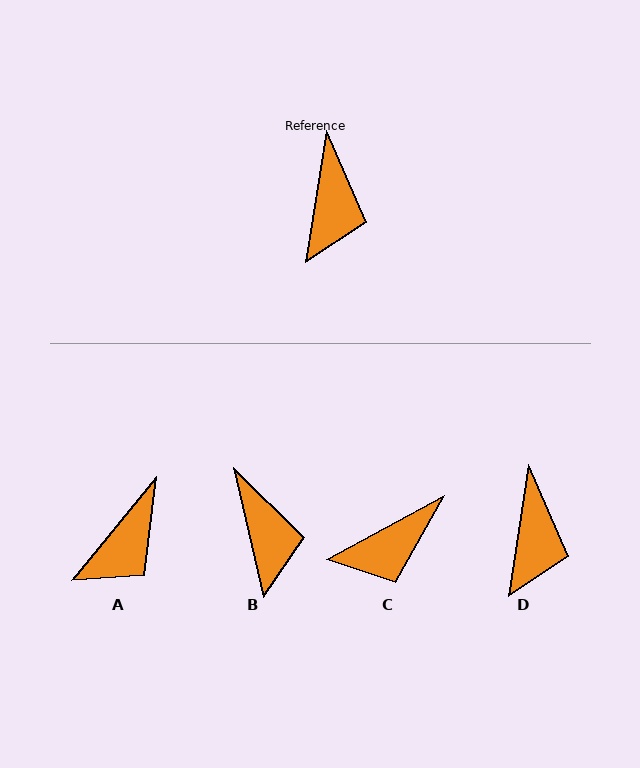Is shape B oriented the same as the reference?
No, it is off by about 22 degrees.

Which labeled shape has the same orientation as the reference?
D.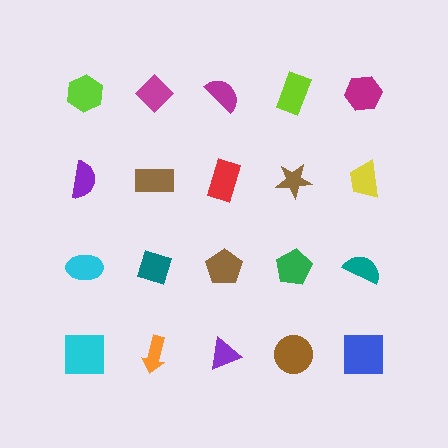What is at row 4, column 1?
A cyan square.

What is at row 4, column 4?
A brown circle.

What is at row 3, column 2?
A teal diamond.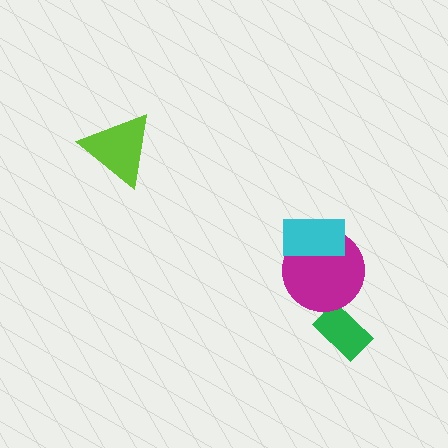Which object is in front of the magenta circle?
The cyan rectangle is in front of the magenta circle.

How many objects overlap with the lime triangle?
0 objects overlap with the lime triangle.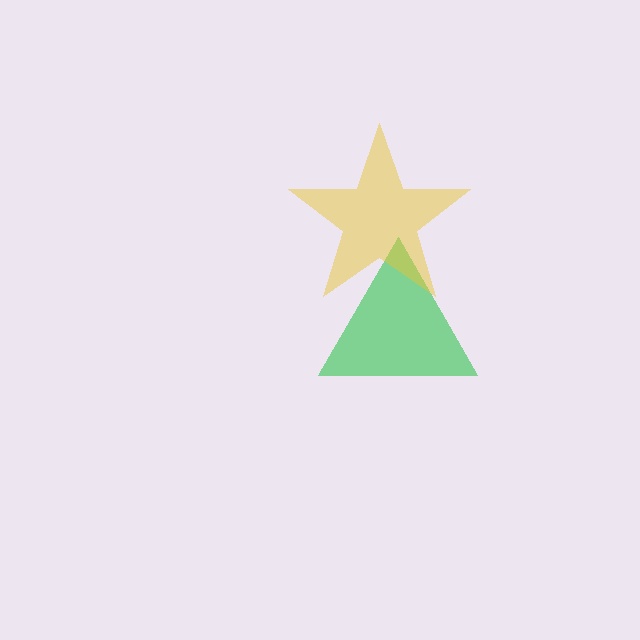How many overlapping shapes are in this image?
There are 2 overlapping shapes in the image.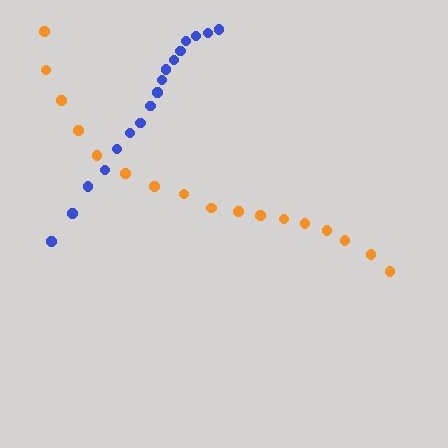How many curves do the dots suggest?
There are 2 distinct paths.